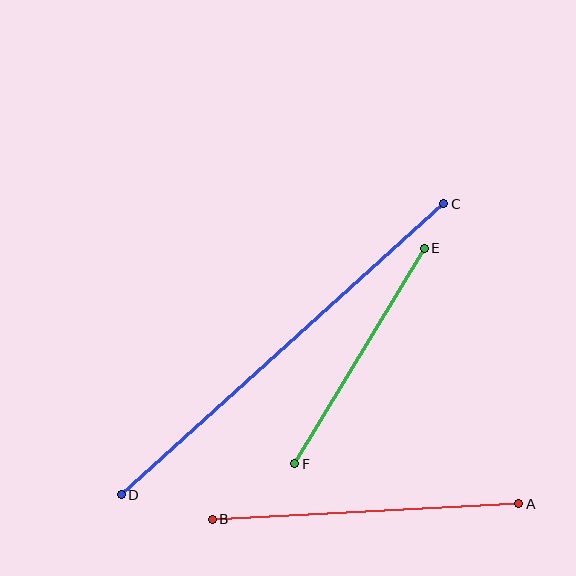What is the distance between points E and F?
The distance is approximately 252 pixels.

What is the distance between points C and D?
The distance is approximately 434 pixels.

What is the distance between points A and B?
The distance is approximately 307 pixels.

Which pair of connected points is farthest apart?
Points C and D are farthest apart.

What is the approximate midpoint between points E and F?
The midpoint is at approximately (359, 356) pixels.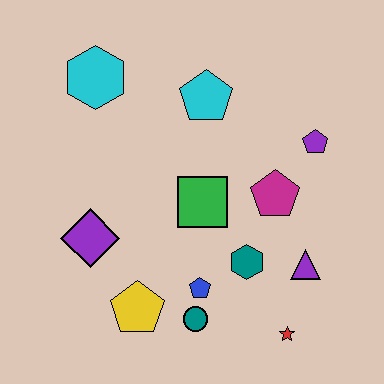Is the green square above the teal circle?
Yes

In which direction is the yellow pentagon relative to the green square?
The yellow pentagon is below the green square.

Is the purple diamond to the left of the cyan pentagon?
Yes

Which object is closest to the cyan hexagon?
The cyan pentagon is closest to the cyan hexagon.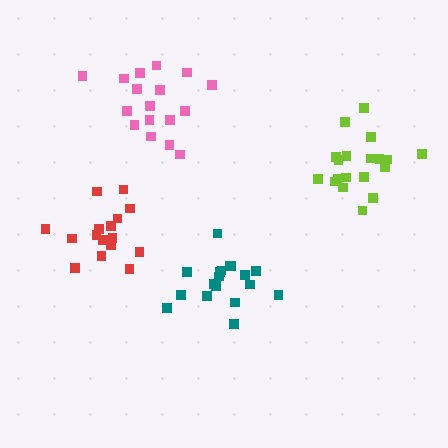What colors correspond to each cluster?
The clusters are colored: teal, lime, pink, red.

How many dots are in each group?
Group 1: 18 dots, Group 2: 19 dots, Group 3: 17 dots, Group 4: 16 dots (70 total).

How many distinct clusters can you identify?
There are 4 distinct clusters.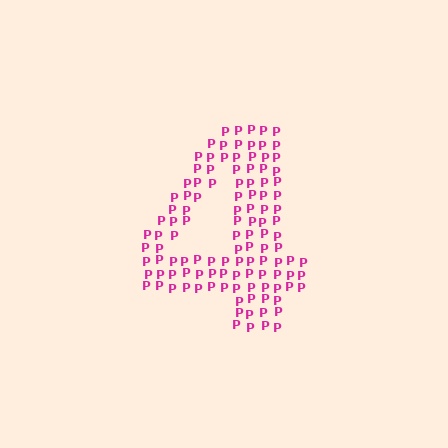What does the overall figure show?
The overall figure shows the digit 4.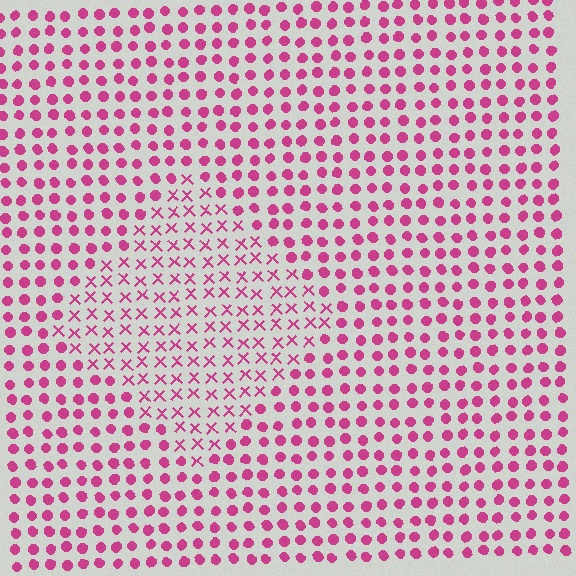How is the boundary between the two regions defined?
The boundary is defined by a change in element shape: X marks inside vs. circles outside. All elements share the same color and spacing.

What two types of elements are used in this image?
The image uses X marks inside the diamond region and circles outside it.